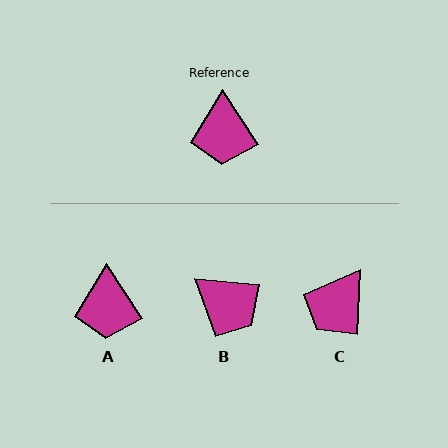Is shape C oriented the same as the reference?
No, it is off by about 35 degrees.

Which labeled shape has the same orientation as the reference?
A.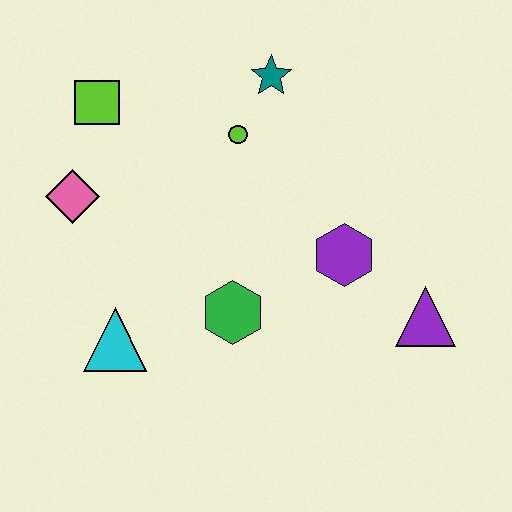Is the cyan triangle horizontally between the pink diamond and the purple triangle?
Yes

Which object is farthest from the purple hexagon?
The lime square is farthest from the purple hexagon.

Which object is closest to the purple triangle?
The purple hexagon is closest to the purple triangle.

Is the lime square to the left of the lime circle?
Yes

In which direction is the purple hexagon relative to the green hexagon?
The purple hexagon is to the right of the green hexagon.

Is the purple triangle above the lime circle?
No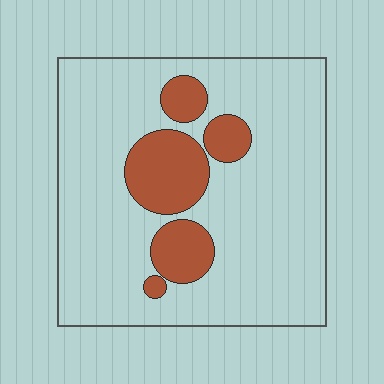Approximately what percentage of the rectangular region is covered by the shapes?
Approximately 20%.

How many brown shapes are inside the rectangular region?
5.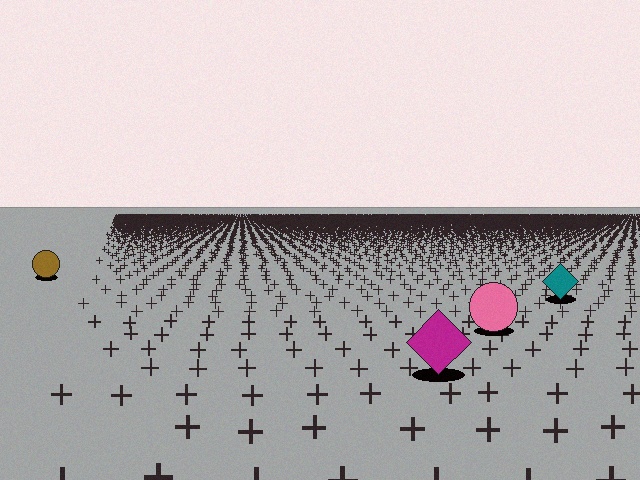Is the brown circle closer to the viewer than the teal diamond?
No. The teal diamond is closer — you can tell from the texture gradient: the ground texture is coarser near it.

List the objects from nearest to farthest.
From nearest to farthest: the magenta diamond, the pink circle, the teal diamond, the brown circle.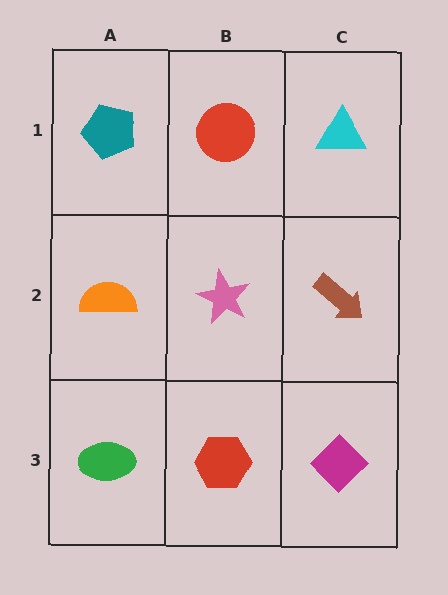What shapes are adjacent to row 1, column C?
A brown arrow (row 2, column C), a red circle (row 1, column B).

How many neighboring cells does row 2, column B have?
4.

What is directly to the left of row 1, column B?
A teal pentagon.